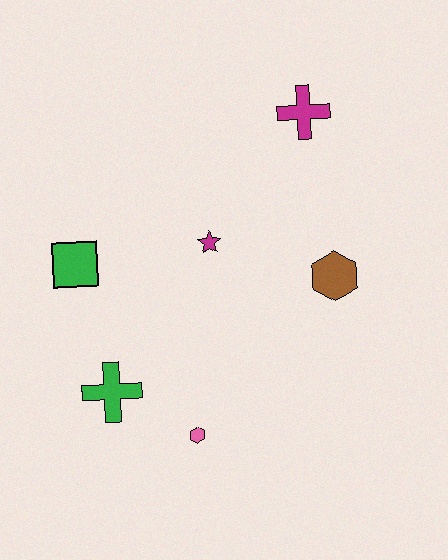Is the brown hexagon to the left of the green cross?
No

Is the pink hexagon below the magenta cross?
Yes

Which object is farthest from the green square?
The magenta cross is farthest from the green square.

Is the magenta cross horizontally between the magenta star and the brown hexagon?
Yes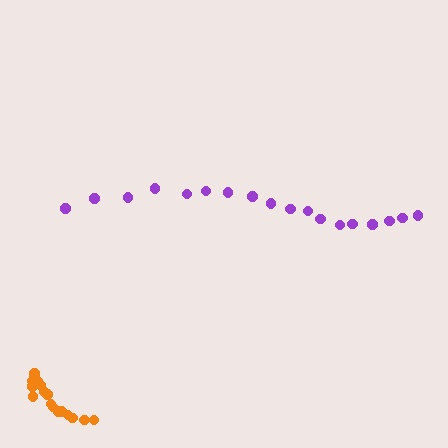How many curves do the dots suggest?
There are 2 distinct paths.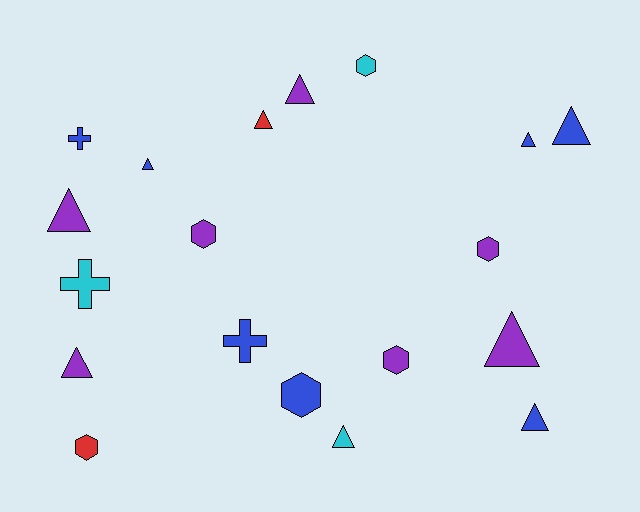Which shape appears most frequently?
Triangle, with 10 objects.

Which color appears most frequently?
Blue, with 7 objects.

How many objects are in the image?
There are 19 objects.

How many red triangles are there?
There is 1 red triangle.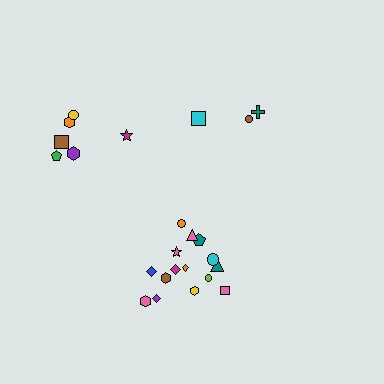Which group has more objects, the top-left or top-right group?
The top-left group.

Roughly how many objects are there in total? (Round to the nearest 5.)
Roughly 25 objects in total.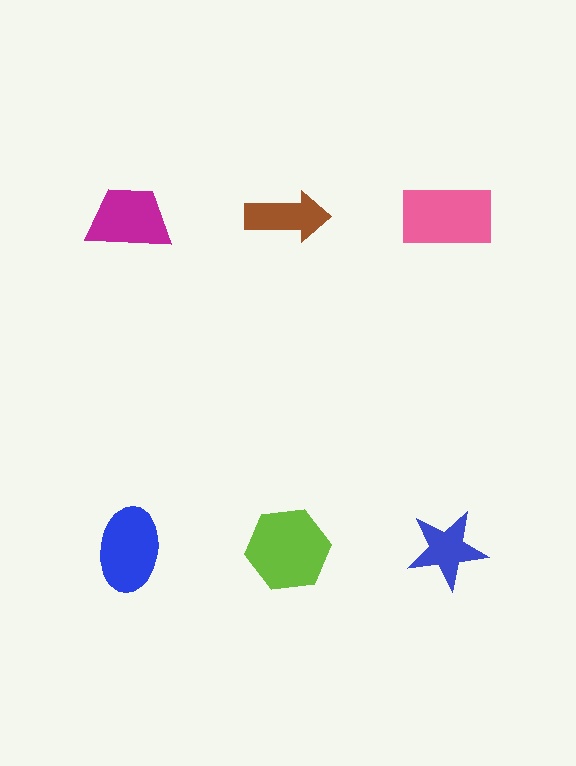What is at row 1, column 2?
A brown arrow.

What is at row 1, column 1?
A magenta trapezoid.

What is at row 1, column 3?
A pink rectangle.